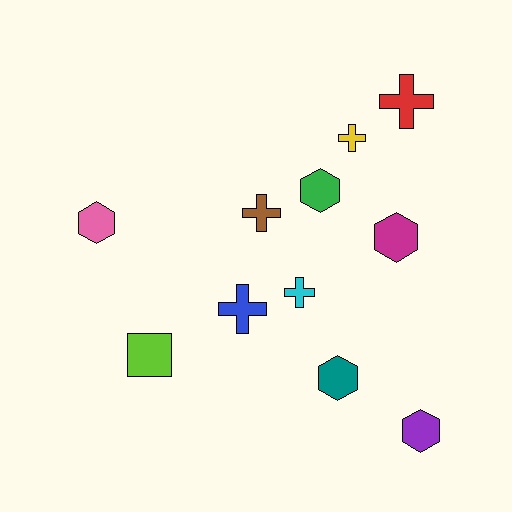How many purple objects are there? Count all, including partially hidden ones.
There is 1 purple object.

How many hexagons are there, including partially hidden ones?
There are 5 hexagons.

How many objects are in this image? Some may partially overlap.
There are 11 objects.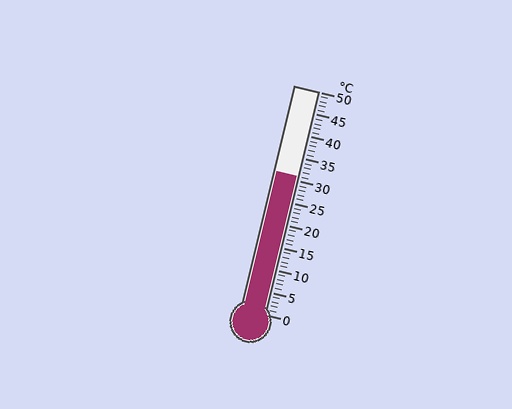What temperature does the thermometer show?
The thermometer shows approximately 31°C.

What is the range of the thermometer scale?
The thermometer scale ranges from 0°C to 50°C.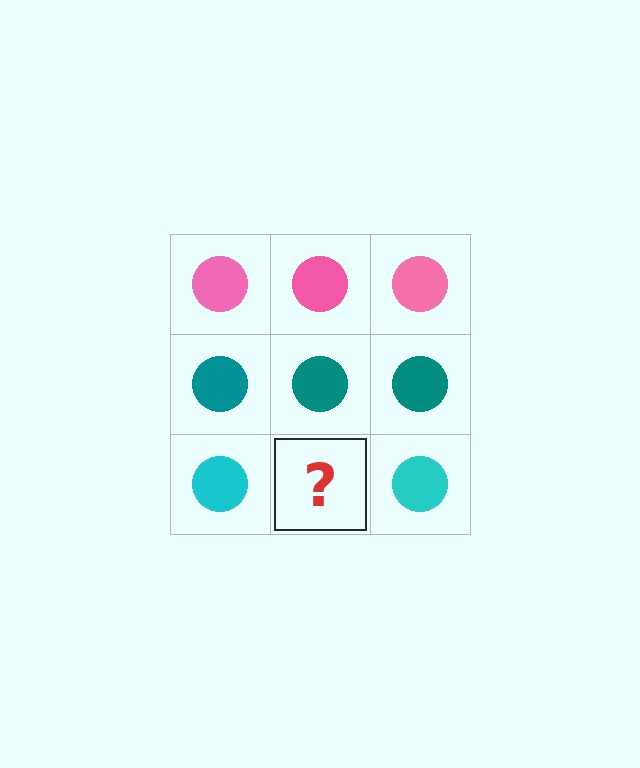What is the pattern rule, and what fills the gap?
The rule is that each row has a consistent color. The gap should be filled with a cyan circle.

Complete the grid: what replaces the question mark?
The question mark should be replaced with a cyan circle.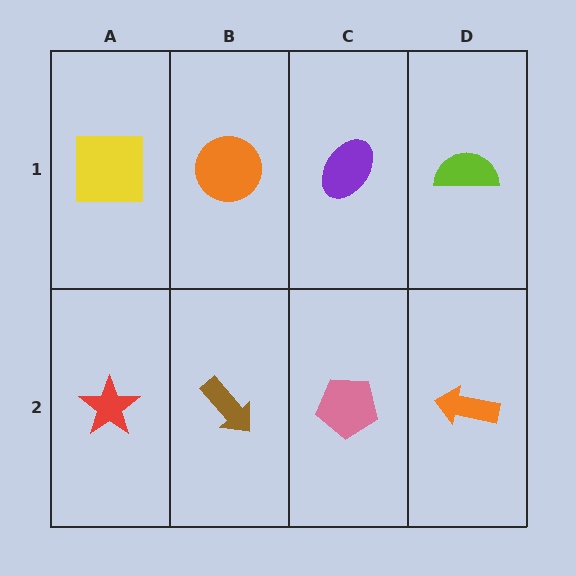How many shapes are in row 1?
4 shapes.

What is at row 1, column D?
A lime semicircle.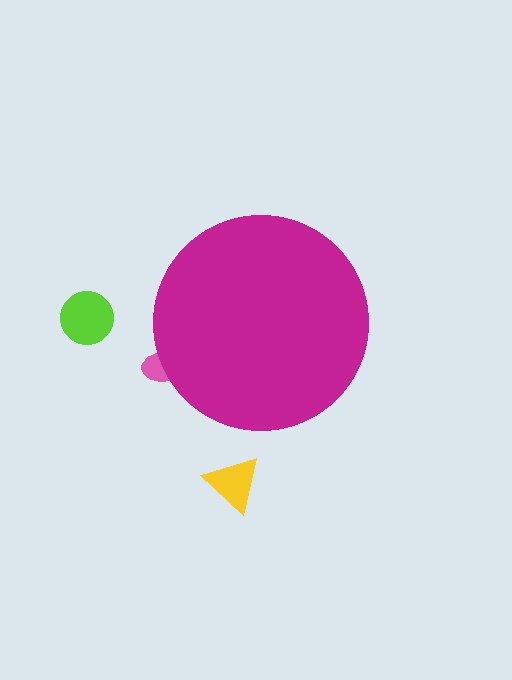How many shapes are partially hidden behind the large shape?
1 shape is partially hidden.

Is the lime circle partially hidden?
No, the lime circle is fully visible.